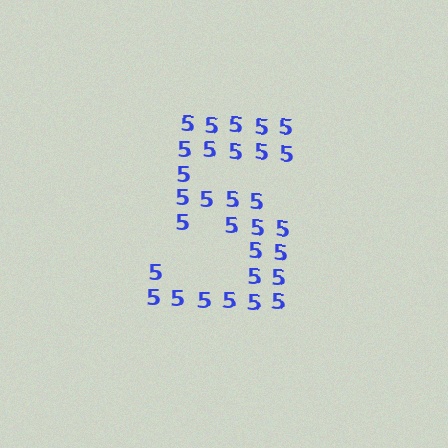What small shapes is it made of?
It is made of small digit 5's.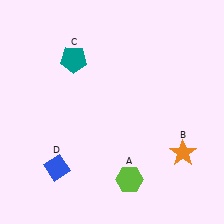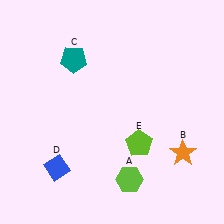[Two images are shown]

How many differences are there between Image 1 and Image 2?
There is 1 difference between the two images.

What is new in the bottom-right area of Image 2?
A lime pentagon (E) was added in the bottom-right area of Image 2.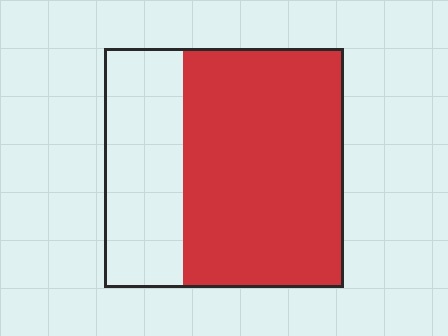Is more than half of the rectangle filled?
Yes.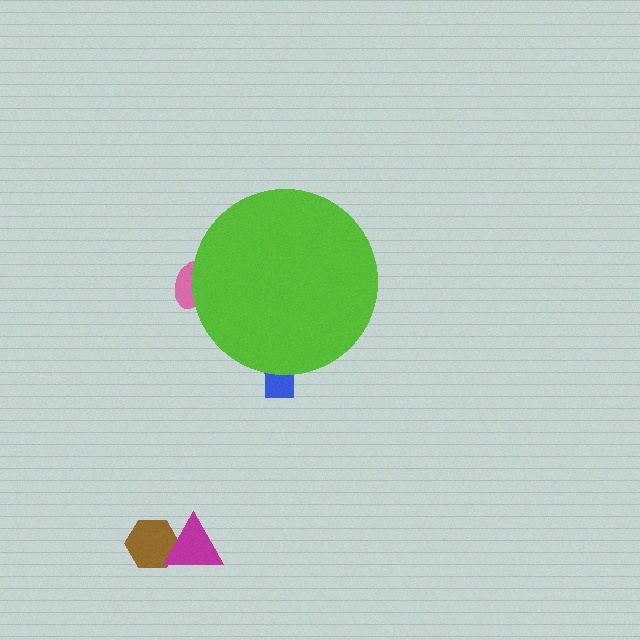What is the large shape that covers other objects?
A lime circle.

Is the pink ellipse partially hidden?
Yes, the pink ellipse is partially hidden behind the lime circle.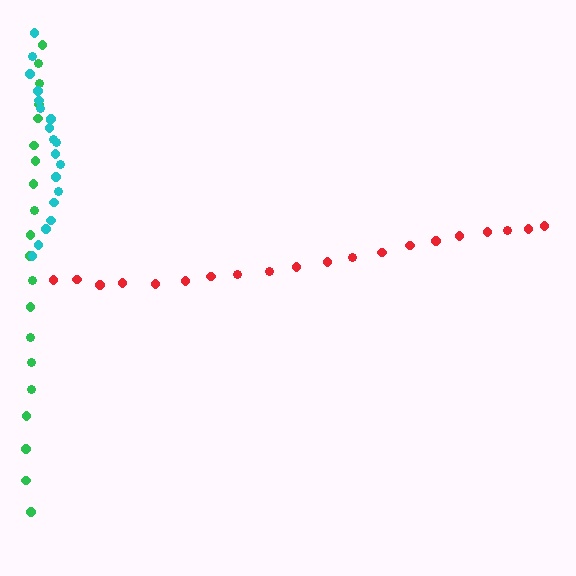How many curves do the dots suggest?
There are 3 distinct paths.